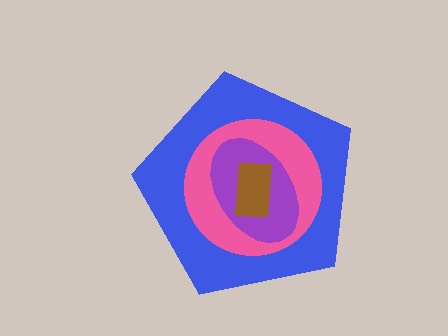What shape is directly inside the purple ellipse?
The brown rectangle.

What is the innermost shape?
The brown rectangle.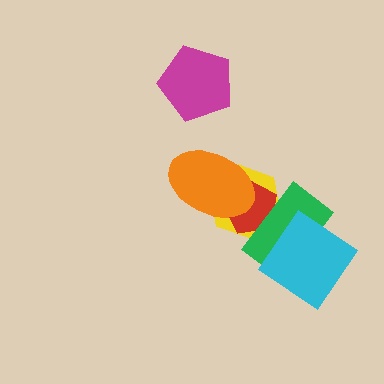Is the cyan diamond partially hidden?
No, no other shape covers it.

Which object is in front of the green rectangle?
The cyan diamond is in front of the green rectangle.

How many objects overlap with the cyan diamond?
1 object overlaps with the cyan diamond.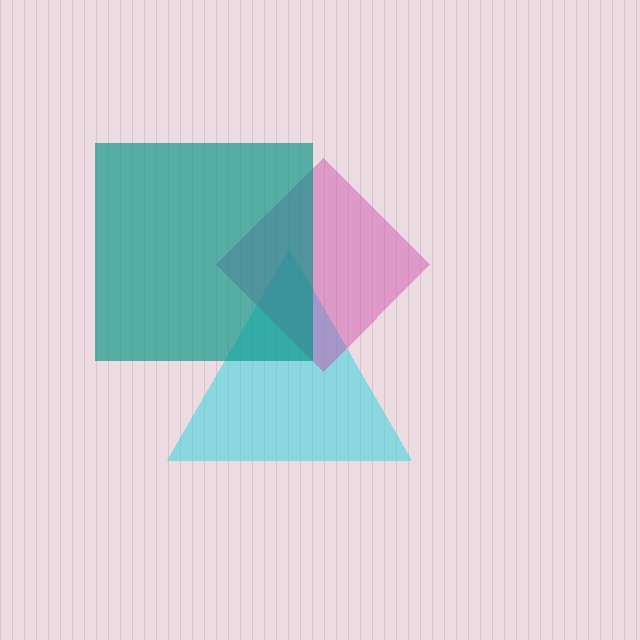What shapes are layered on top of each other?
The layered shapes are: a cyan triangle, a magenta diamond, a teal square.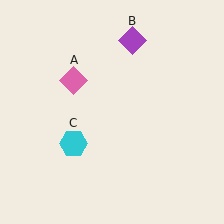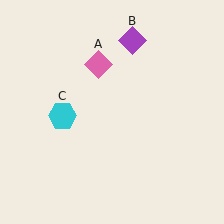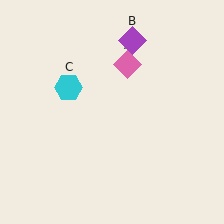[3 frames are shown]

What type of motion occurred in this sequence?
The pink diamond (object A), cyan hexagon (object C) rotated clockwise around the center of the scene.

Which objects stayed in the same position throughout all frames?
Purple diamond (object B) remained stationary.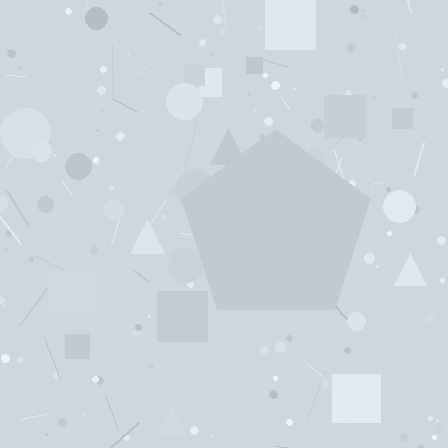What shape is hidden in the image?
A pentagon is hidden in the image.